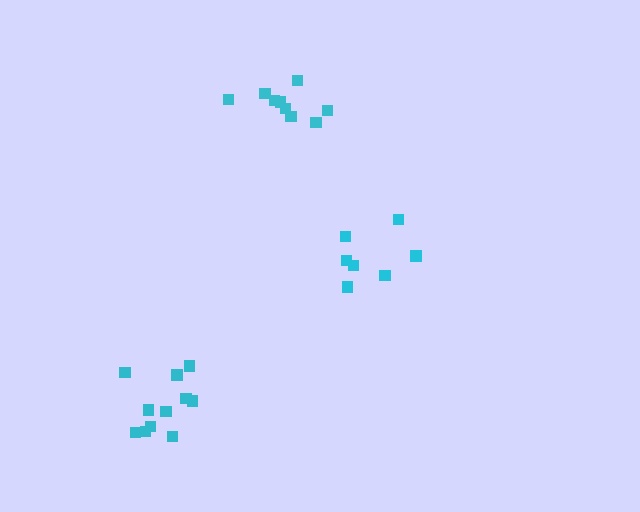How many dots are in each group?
Group 1: 9 dots, Group 2: 7 dots, Group 3: 11 dots (27 total).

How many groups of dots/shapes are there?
There are 3 groups.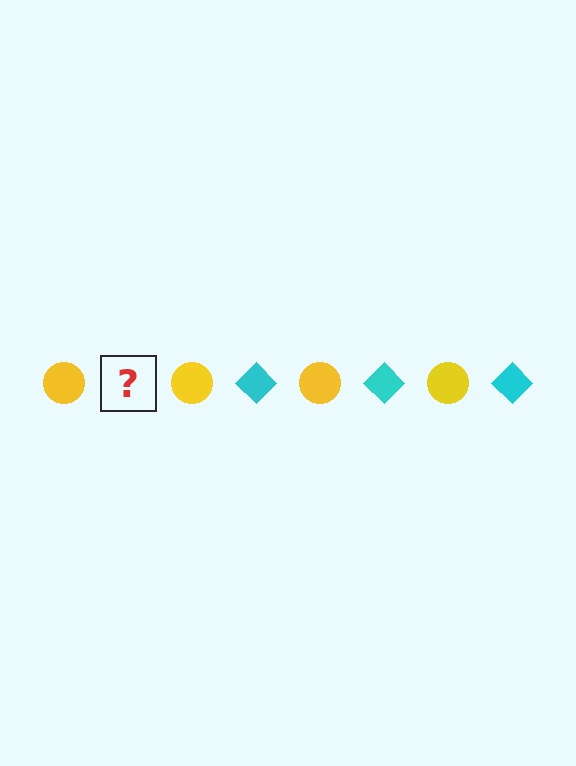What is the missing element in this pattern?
The missing element is a cyan diamond.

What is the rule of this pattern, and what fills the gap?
The rule is that the pattern alternates between yellow circle and cyan diamond. The gap should be filled with a cyan diamond.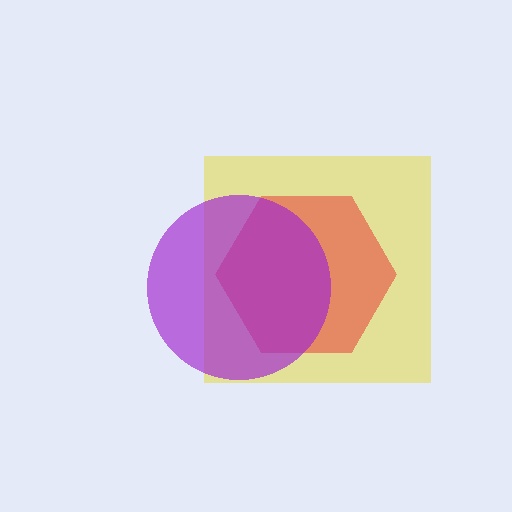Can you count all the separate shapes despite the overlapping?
Yes, there are 3 separate shapes.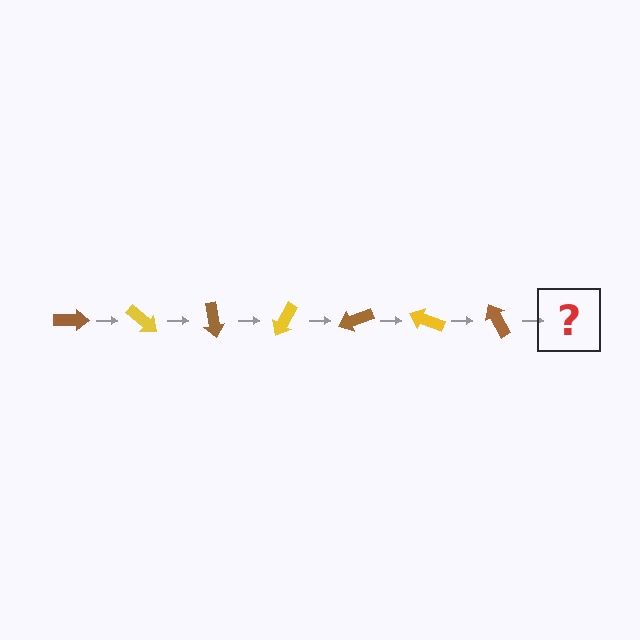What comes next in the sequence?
The next element should be a yellow arrow, rotated 280 degrees from the start.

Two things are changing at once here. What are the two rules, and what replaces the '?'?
The two rules are that it rotates 40 degrees each step and the color cycles through brown and yellow. The '?' should be a yellow arrow, rotated 280 degrees from the start.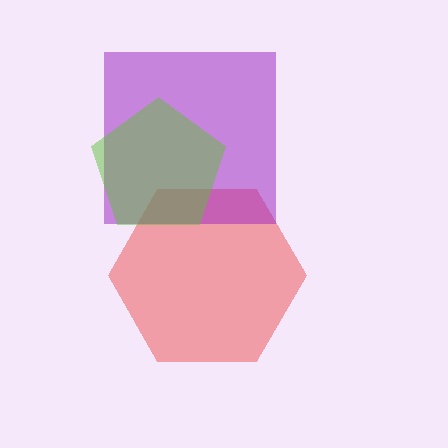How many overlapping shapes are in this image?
There are 3 overlapping shapes in the image.